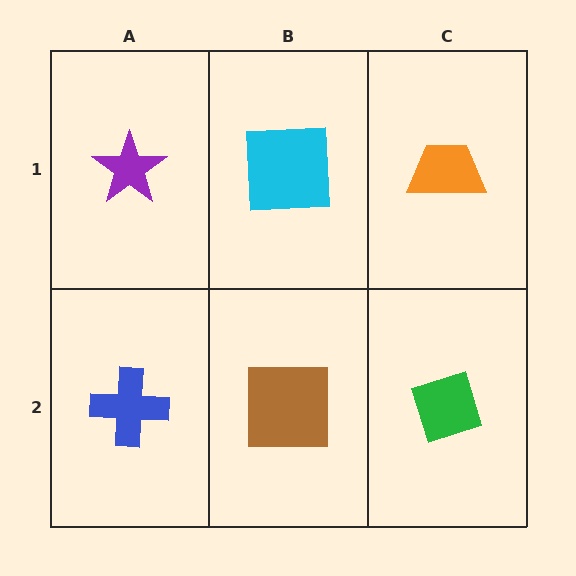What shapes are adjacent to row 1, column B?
A brown square (row 2, column B), a purple star (row 1, column A), an orange trapezoid (row 1, column C).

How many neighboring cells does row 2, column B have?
3.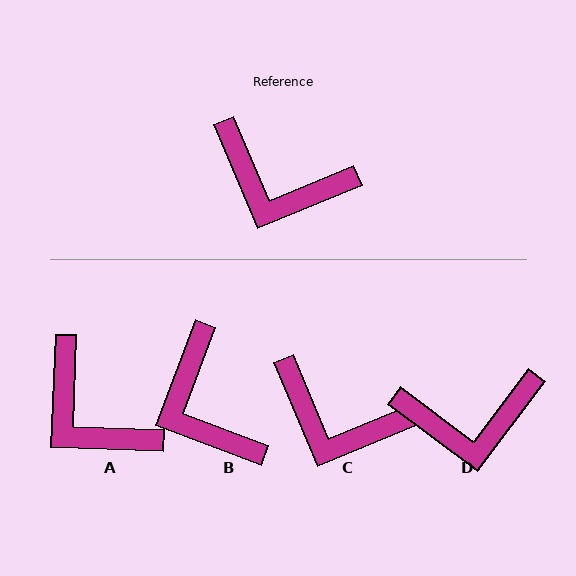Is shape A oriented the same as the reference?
No, it is off by about 25 degrees.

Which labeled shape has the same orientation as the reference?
C.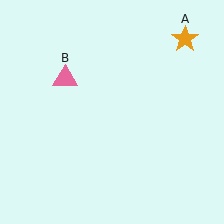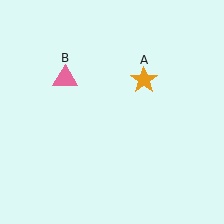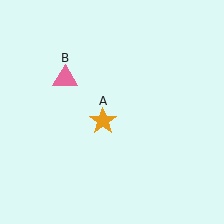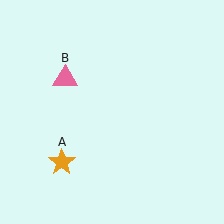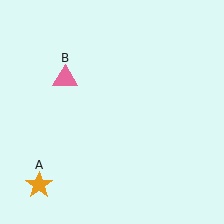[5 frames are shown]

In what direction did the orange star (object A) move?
The orange star (object A) moved down and to the left.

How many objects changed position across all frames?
1 object changed position: orange star (object A).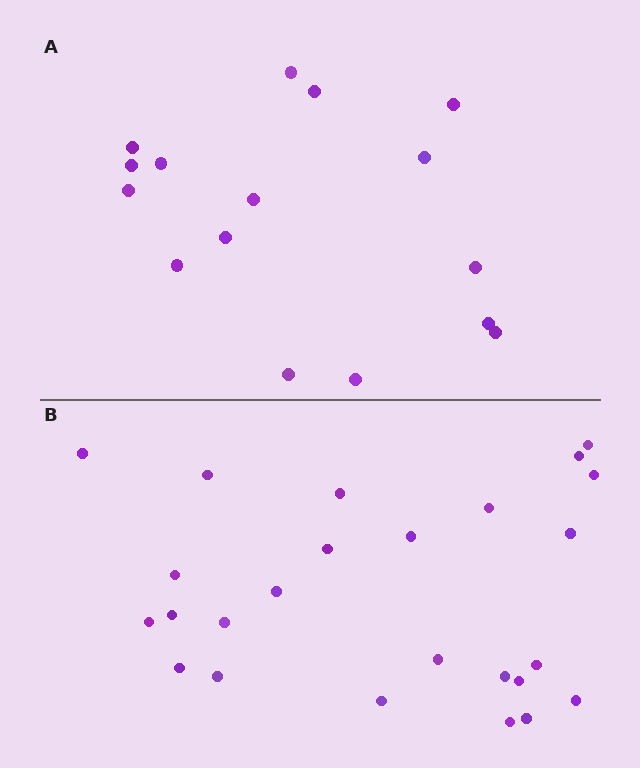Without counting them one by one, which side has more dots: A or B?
Region B (the bottom region) has more dots.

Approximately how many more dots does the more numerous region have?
Region B has roughly 8 or so more dots than region A.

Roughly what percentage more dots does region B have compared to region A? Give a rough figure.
About 55% more.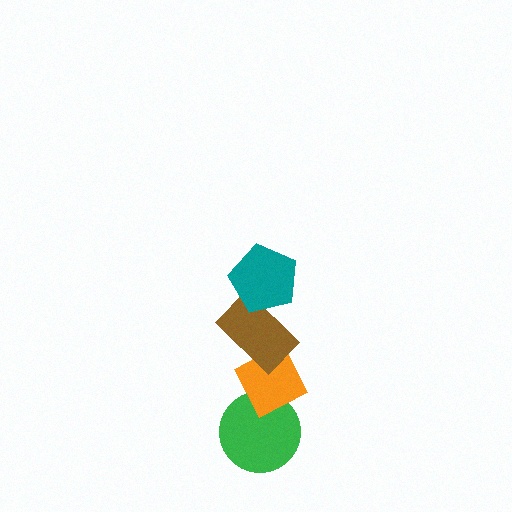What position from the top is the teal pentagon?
The teal pentagon is 1st from the top.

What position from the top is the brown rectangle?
The brown rectangle is 2nd from the top.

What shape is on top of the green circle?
The orange diamond is on top of the green circle.